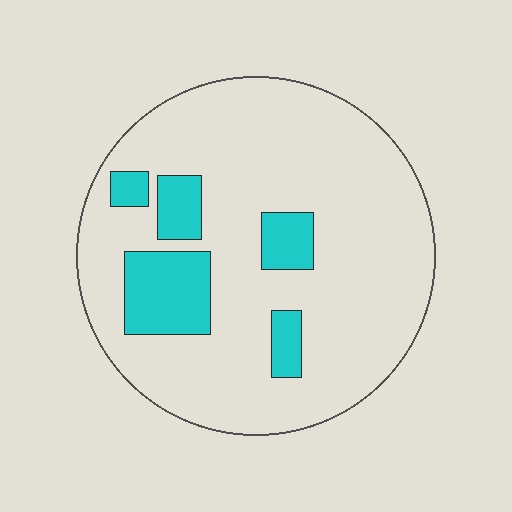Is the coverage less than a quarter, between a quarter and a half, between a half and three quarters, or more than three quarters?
Less than a quarter.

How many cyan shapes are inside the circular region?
5.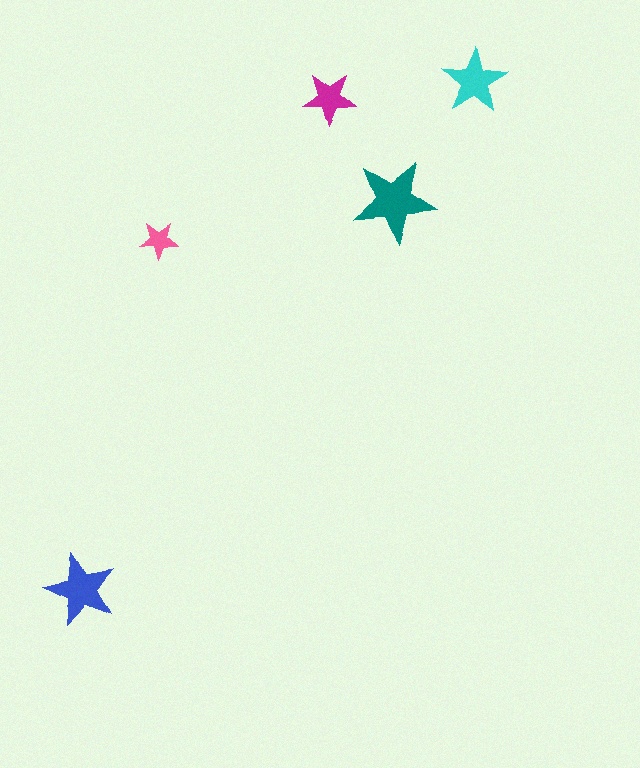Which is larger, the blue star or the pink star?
The blue one.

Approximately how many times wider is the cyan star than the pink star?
About 1.5 times wider.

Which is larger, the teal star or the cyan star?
The teal one.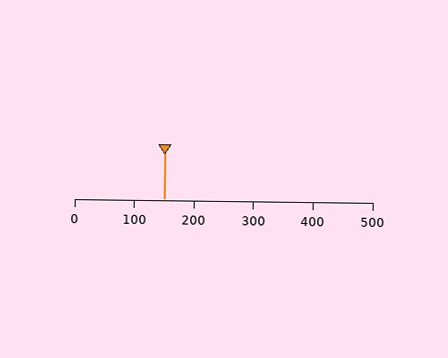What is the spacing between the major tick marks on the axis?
The major ticks are spaced 100 apart.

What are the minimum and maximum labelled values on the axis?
The axis runs from 0 to 500.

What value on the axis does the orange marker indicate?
The marker indicates approximately 150.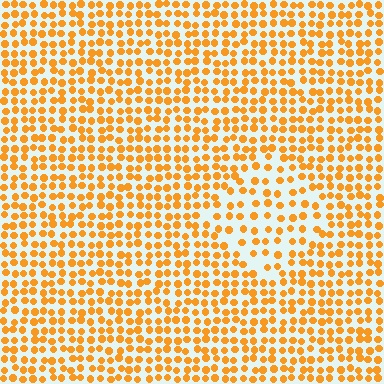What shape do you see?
I see a diamond.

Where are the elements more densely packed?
The elements are more densely packed outside the diamond boundary.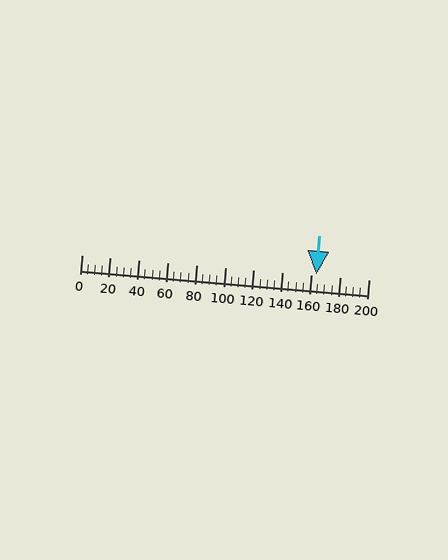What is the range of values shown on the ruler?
The ruler shows values from 0 to 200.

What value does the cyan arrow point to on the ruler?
The cyan arrow points to approximately 164.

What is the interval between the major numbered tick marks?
The major tick marks are spaced 20 units apart.